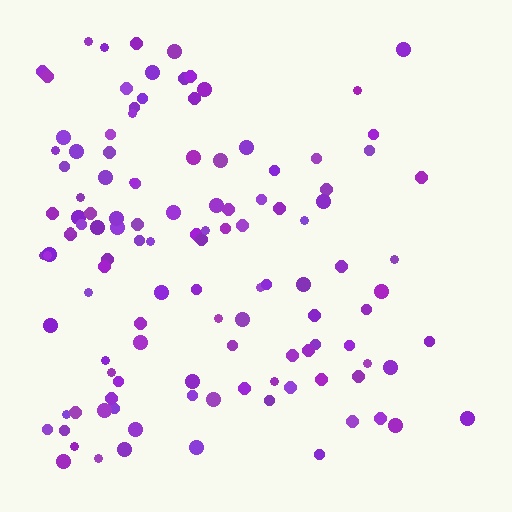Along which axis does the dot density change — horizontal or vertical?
Horizontal.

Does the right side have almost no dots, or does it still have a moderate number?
Still a moderate number, just noticeably fewer than the left.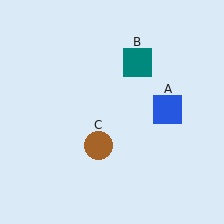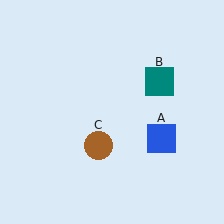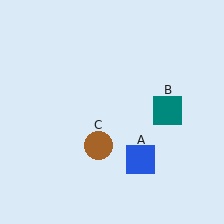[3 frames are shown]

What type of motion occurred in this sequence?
The blue square (object A), teal square (object B) rotated clockwise around the center of the scene.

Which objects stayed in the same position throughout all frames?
Brown circle (object C) remained stationary.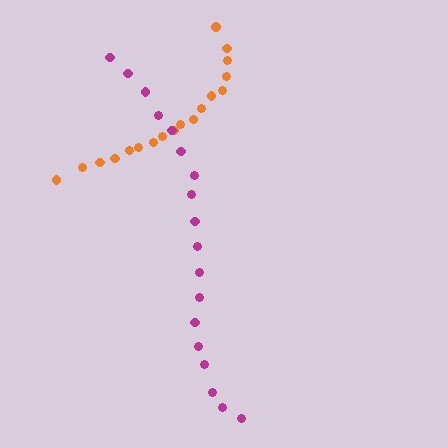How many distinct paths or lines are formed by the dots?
There are 2 distinct paths.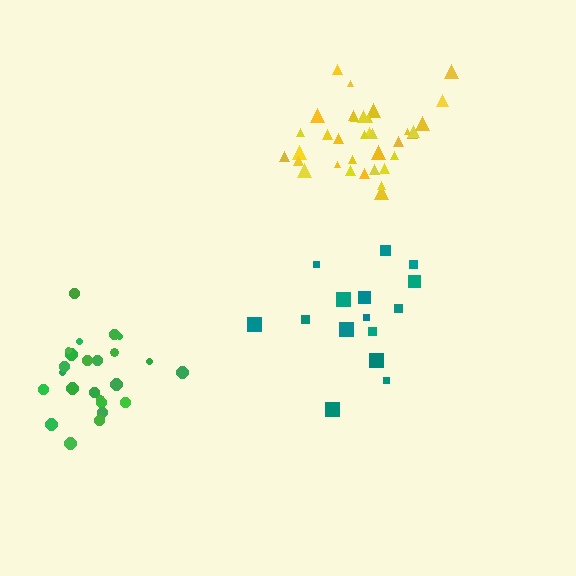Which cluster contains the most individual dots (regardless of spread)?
Yellow (35).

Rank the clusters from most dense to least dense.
green, yellow, teal.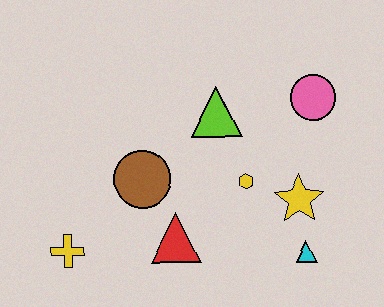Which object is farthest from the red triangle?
The pink circle is farthest from the red triangle.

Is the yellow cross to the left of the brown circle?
Yes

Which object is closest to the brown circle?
The red triangle is closest to the brown circle.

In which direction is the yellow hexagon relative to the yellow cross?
The yellow hexagon is to the right of the yellow cross.